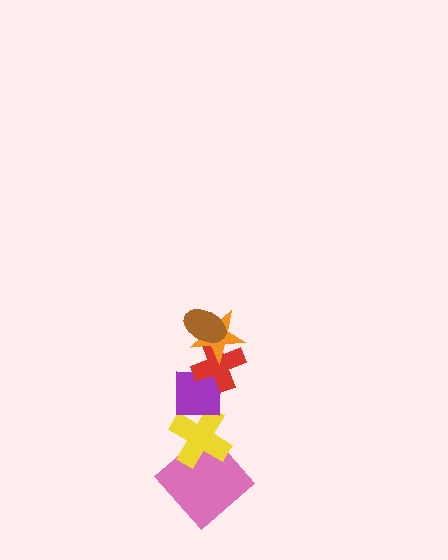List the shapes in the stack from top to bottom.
From top to bottom: the brown ellipse, the orange star, the red cross, the purple square, the yellow cross, the pink diamond.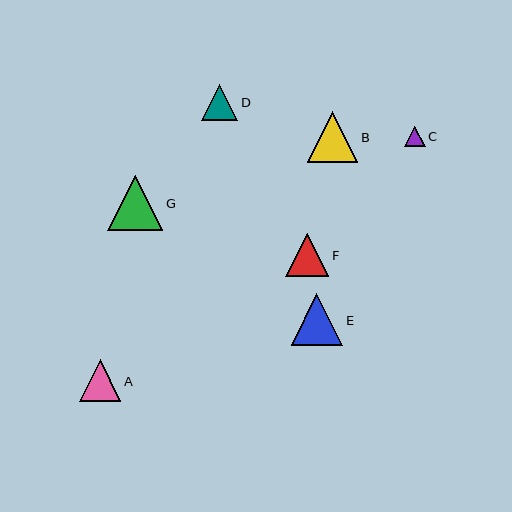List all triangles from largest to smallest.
From largest to smallest: G, E, B, F, A, D, C.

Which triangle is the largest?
Triangle G is the largest with a size of approximately 55 pixels.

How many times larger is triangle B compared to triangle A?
Triangle B is approximately 1.2 times the size of triangle A.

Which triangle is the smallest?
Triangle C is the smallest with a size of approximately 21 pixels.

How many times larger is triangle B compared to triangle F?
Triangle B is approximately 1.2 times the size of triangle F.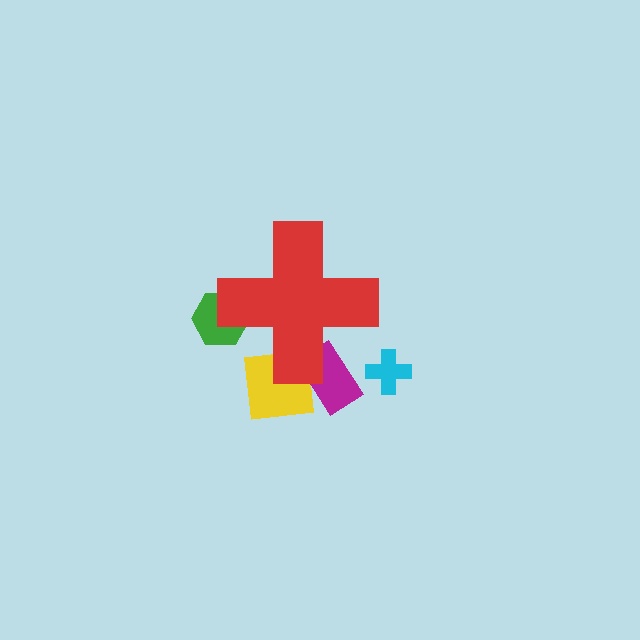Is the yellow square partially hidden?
Yes, the yellow square is partially hidden behind the red cross.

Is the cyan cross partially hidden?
No, the cyan cross is fully visible.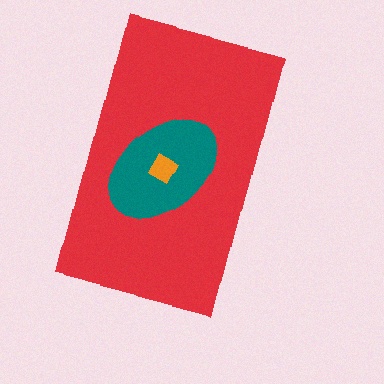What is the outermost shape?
The red rectangle.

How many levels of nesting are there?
3.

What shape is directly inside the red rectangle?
The teal ellipse.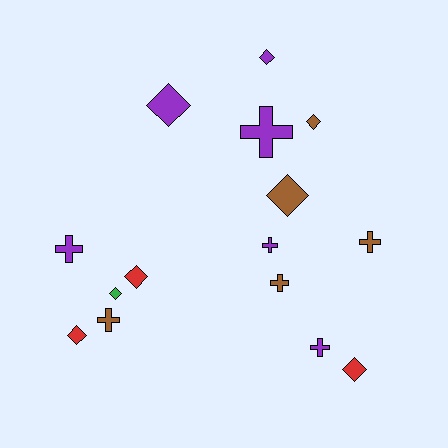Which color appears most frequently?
Purple, with 6 objects.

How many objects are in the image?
There are 15 objects.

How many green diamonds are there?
There is 1 green diamond.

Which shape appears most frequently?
Diamond, with 8 objects.